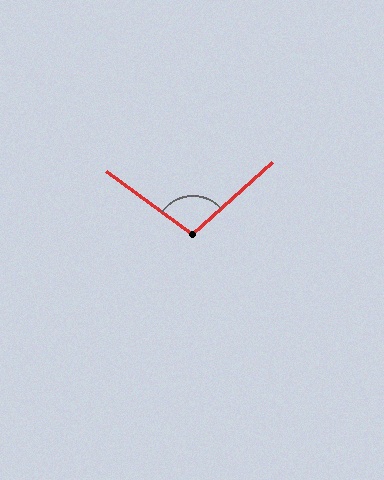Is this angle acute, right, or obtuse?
It is obtuse.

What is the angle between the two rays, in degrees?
Approximately 102 degrees.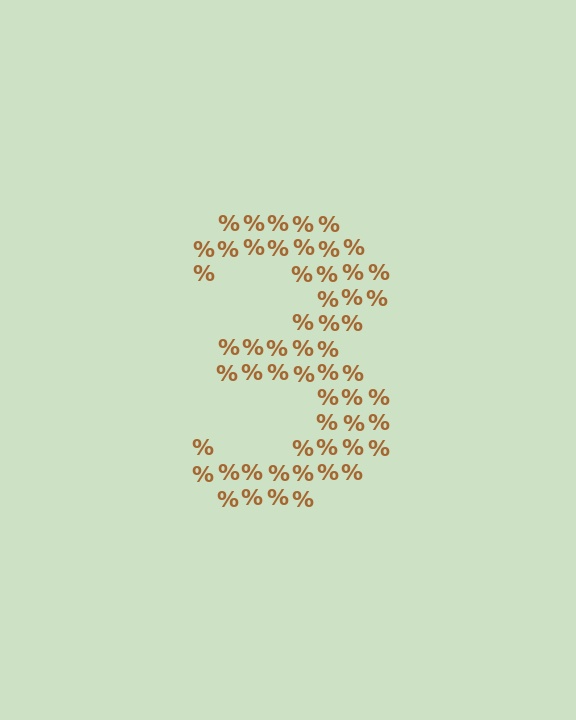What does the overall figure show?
The overall figure shows the digit 3.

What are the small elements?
The small elements are percent signs.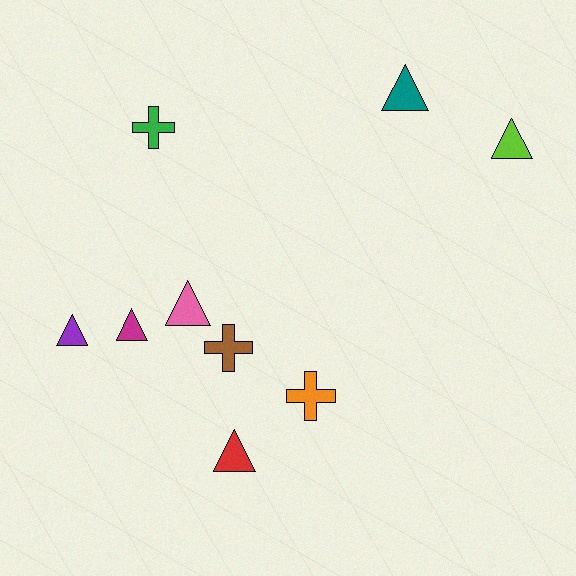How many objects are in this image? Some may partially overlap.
There are 9 objects.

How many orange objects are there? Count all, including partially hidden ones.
There is 1 orange object.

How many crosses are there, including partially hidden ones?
There are 3 crosses.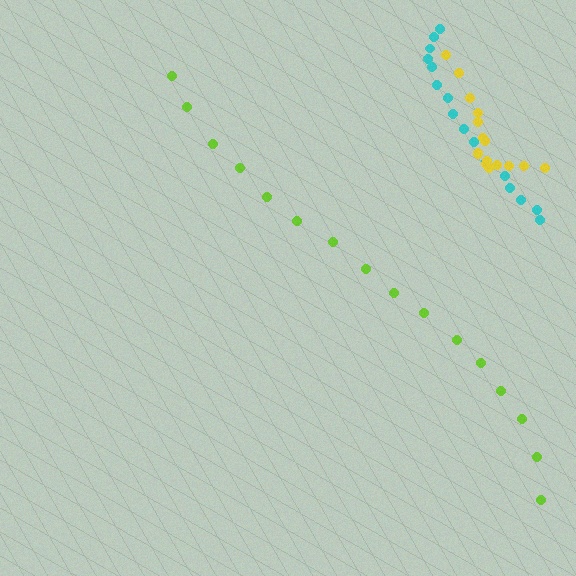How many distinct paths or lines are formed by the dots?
There are 3 distinct paths.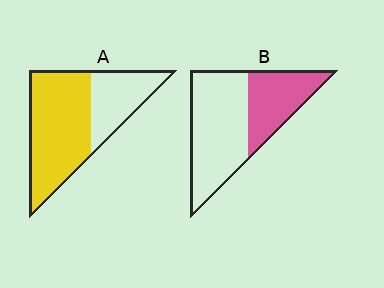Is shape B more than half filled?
No.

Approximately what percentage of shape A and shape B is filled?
A is approximately 65% and B is approximately 35%.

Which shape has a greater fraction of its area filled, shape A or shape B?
Shape A.